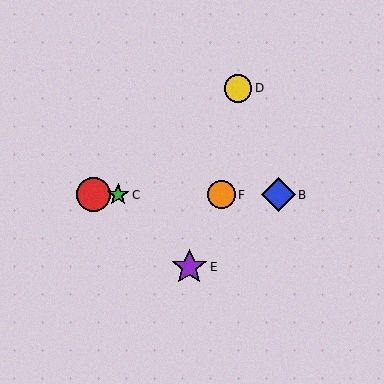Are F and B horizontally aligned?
Yes, both are at y≈195.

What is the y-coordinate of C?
Object C is at y≈195.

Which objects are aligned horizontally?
Objects A, B, C, F are aligned horizontally.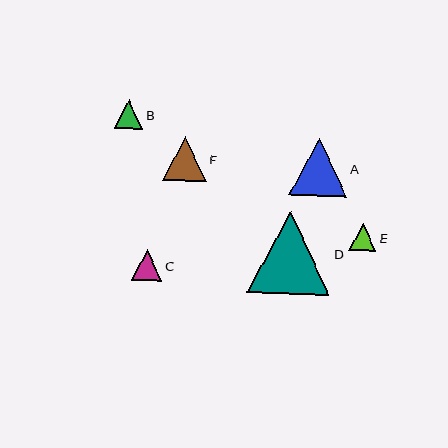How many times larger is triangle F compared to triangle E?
Triangle F is approximately 1.6 times the size of triangle E.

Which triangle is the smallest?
Triangle E is the smallest with a size of approximately 27 pixels.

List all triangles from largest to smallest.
From largest to smallest: D, A, F, C, B, E.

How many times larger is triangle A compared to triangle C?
Triangle A is approximately 1.9 times the size of triangle C.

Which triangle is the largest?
Triangle D is the largest with a size of approximately 83 pixels.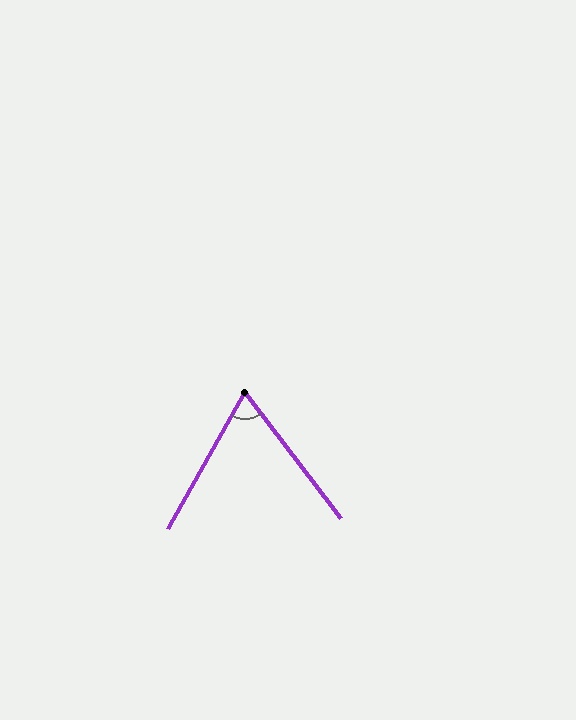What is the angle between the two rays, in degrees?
Approximately 67 degrees.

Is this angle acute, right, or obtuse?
It is acute.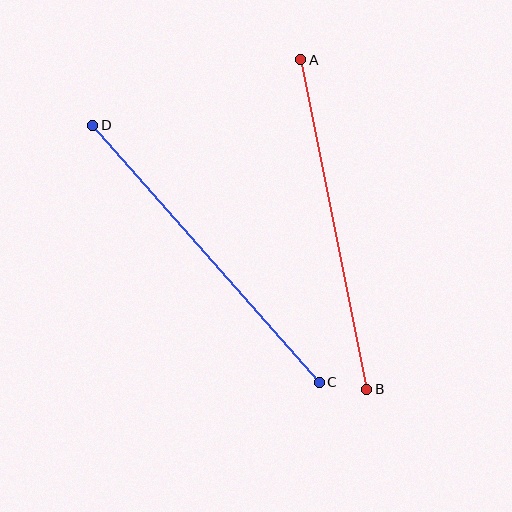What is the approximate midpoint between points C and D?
The midpoint is at approximately (206, 254) pixels.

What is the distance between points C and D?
The distance is approximately 343 pixels.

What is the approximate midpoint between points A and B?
The midpoint is at approximately (334, 225) pixels.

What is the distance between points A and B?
The distance is approximately 336 pixels.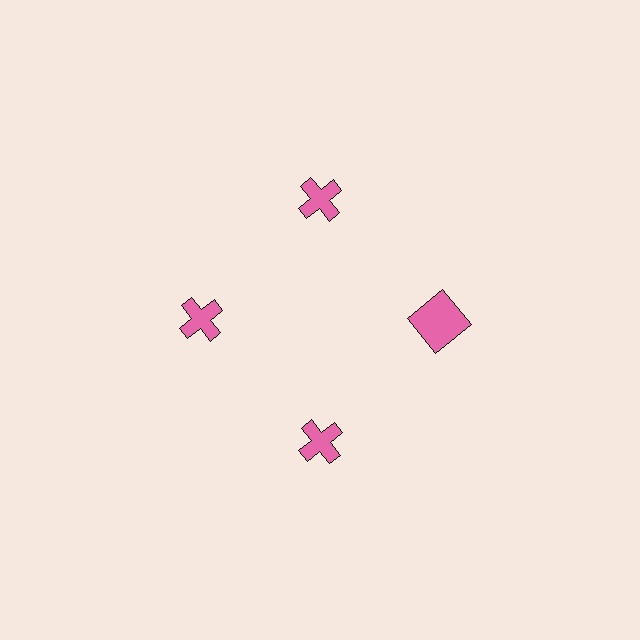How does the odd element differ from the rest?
It has a different shape: square instead of cross.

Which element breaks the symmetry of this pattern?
The pink square at roughly the 3 o'clock position breaks the symmetry. All other shapes are pink crosses.